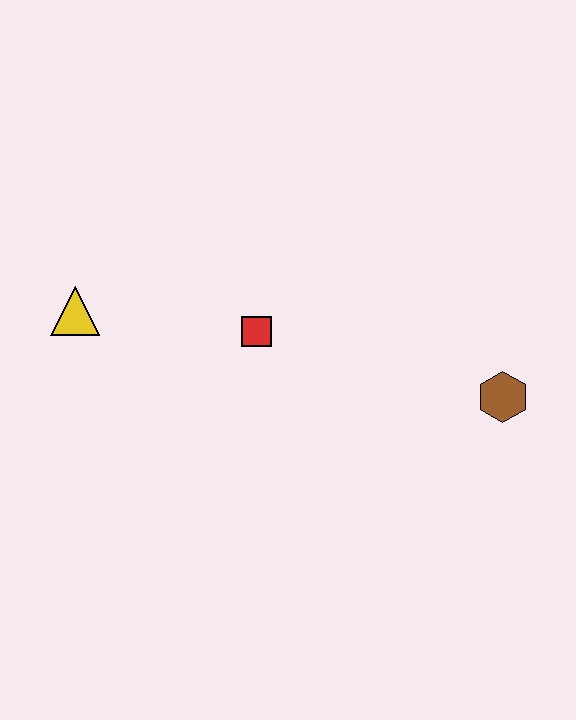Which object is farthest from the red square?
The brown hexagon is farthest from the red square.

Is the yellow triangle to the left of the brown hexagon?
Yes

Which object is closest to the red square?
The yellow triangle is closest to the red square.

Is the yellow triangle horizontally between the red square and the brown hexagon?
No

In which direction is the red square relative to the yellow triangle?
The red square is to the right of the yellow triangle.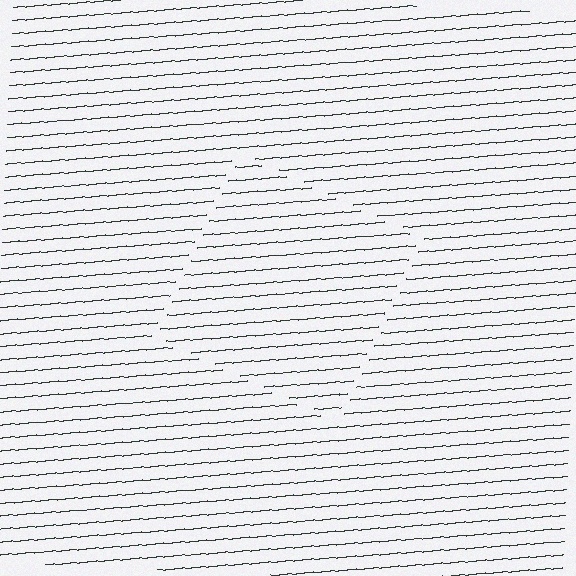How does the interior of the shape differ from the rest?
The interior of the shape contains the same grating, shifted by half a period — the contour is defined by the phase discontinuity where line-ends from the inner and outer gratings abut.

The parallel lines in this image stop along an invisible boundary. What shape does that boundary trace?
An illusory square. The interior of the shape contains the same grating, shifted by half a period — the contour is defined by the phase discontinuity where line-ends from the inner and outer gratings abut.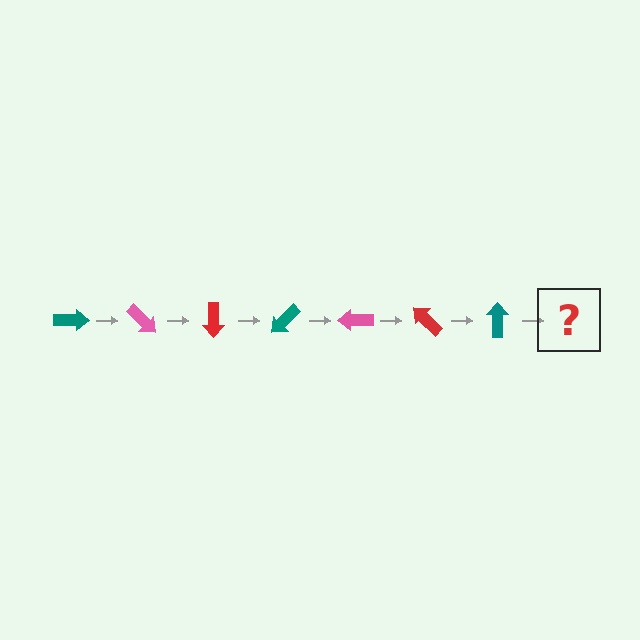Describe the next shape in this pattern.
It should be a pink arrow, rotated 315 degrees from the start.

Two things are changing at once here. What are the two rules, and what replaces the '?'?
The two rules are that it rotates 45 degrees each step and the color cycles through teal, pink, and red. The '?' should be a pink arrow, rotated 315 degrees from the start.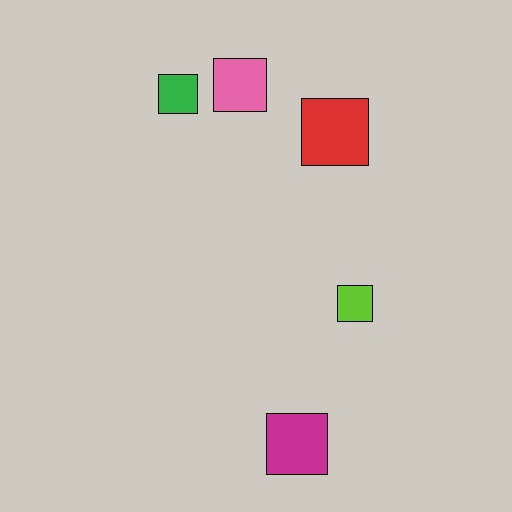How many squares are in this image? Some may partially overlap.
There are 5 squares.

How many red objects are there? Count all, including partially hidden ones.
There is 1 red object.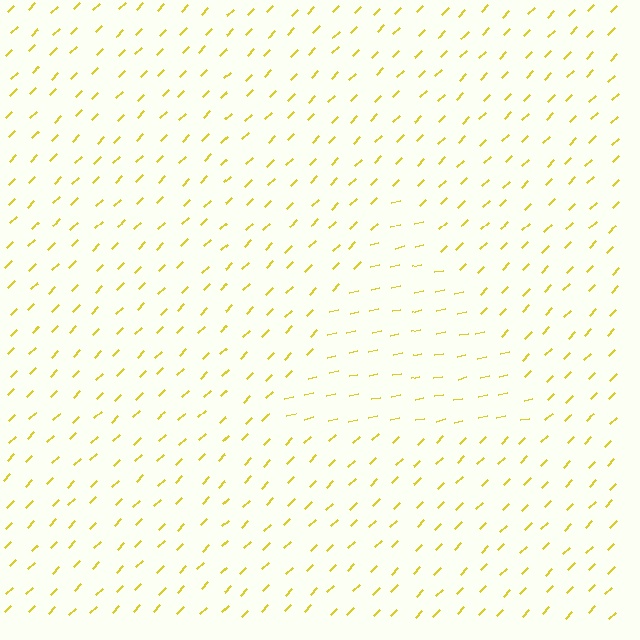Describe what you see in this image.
The image is filled with small yellow line segments. A triangle region in the image has lines oriented differently from the surrounding lines, creating a visible texture boundary.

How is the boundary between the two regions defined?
The boundary is defined purely by a change in line orientation (approximately 33 degrees difference). All lines are the same color and thickness.